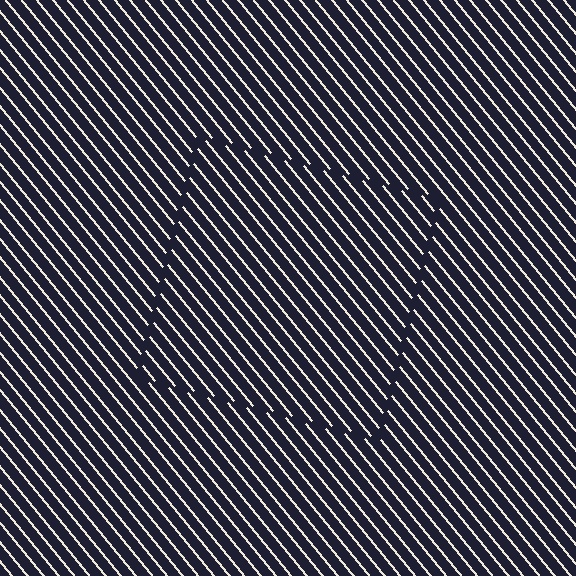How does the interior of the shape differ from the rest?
The interior of the shape contains the same grating, shifted by half a period — the contour is defined by the phase discontinuity where line-ends from the inner and outer gratings abut.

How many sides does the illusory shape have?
4 sides — the line-ends trace a square.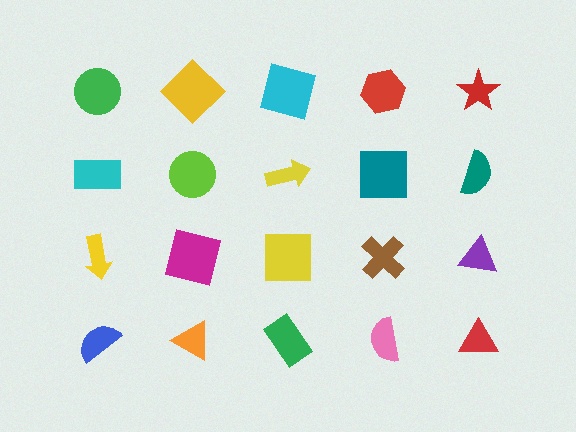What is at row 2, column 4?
A teal square.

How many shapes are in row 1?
5 shapes.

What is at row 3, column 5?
A purple triangle.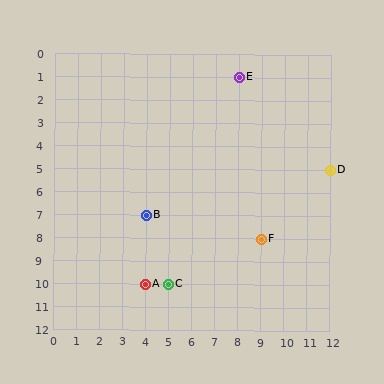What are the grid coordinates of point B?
Point B is at grid coordinates (4, 7).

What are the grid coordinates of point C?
Point C is at grid coordinates (5, 10).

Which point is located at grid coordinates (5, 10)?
Point C is at (5, 10).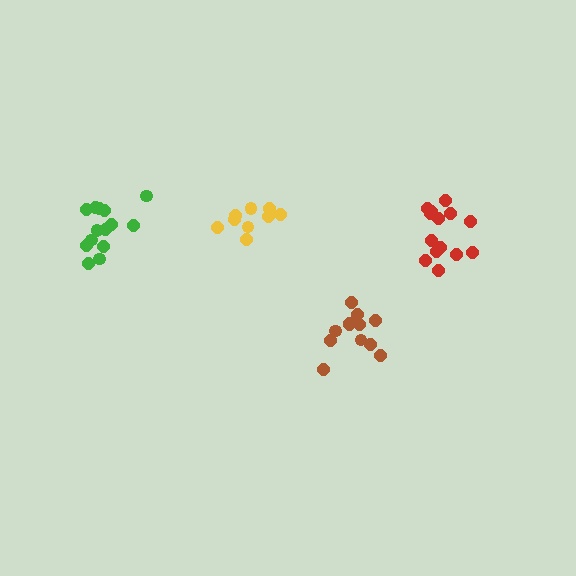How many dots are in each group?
Group 1: 14 dots, Group 2: 12 dots, Group 3: 14 dots, Group 4: 9 dots (49 total).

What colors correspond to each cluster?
The clusters are colored: red, brown, green, yellow.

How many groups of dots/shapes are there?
There are 4 groups.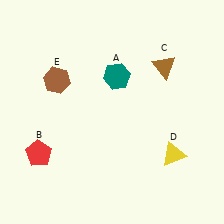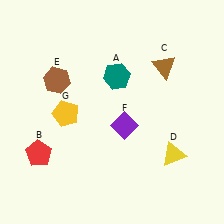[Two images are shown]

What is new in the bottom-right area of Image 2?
A purple diamond (F) was added in the bottom-right area of Image 2.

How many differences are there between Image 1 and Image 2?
There are 2 differences between the two images.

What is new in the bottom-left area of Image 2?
A yellow pentagon (G) was added in the bottom-left area of Image 2.